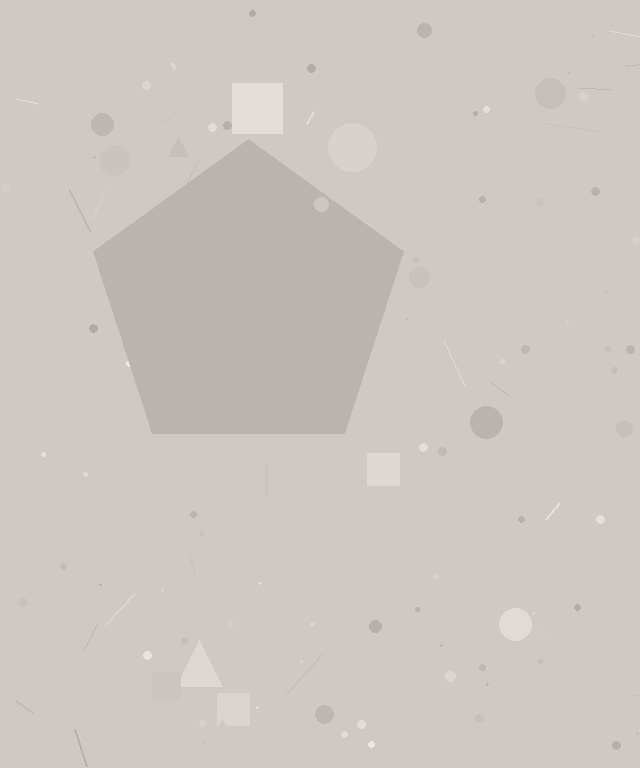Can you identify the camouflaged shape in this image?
The camouflaged shape is a pentagon.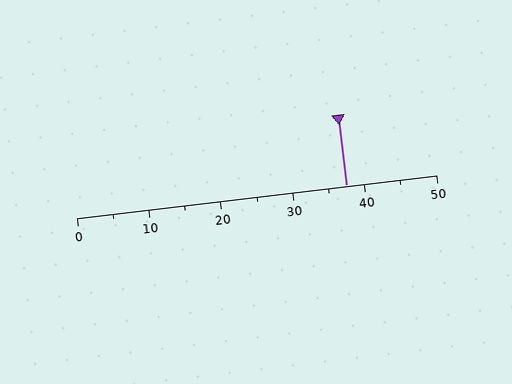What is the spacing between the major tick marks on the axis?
The major ticks are spaced 10 apart.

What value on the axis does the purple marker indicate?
The marker indicates approximately 37.5.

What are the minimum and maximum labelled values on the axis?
The axis runs from 0 to 50.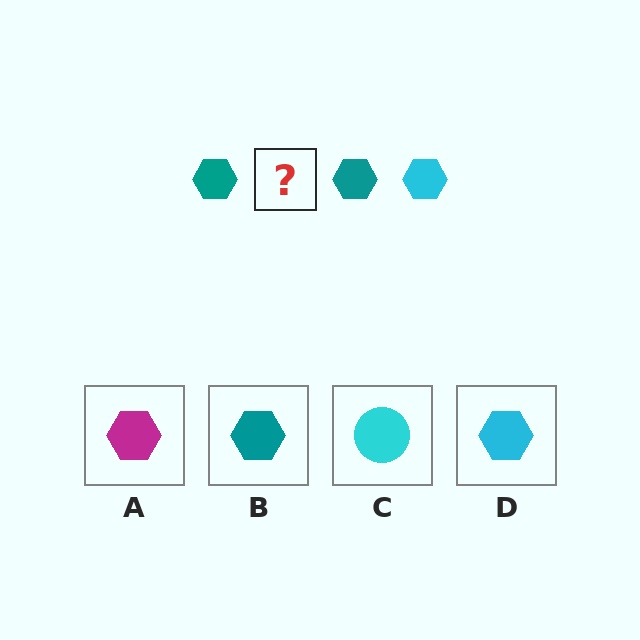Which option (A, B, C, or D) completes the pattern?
D.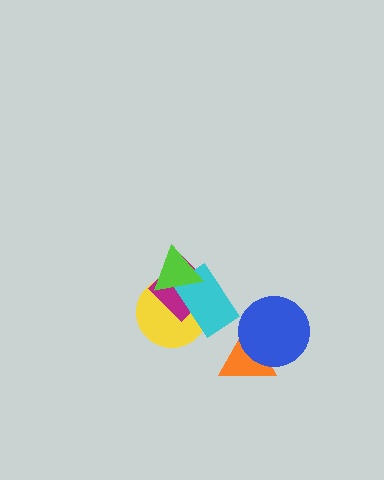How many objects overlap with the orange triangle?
1 object overlaps with the orange triangle.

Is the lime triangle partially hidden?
No, no other shape covers it.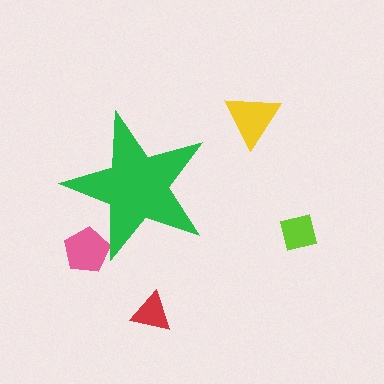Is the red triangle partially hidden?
No, the red triangle is fully visible.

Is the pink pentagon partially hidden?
Yes, the pink pentagon is partially hidden behind the green star.